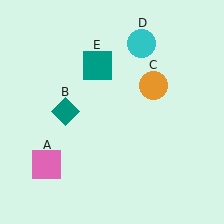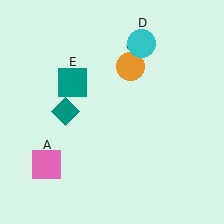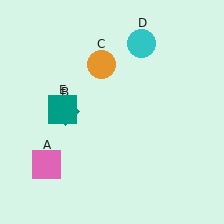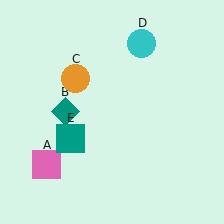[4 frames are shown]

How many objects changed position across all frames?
2 objects changed position: orange circle (object C), teal square (object E).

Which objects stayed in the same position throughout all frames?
Pink square (object A) and teal diamond (object B) and cyan circle (object D) remained stationary.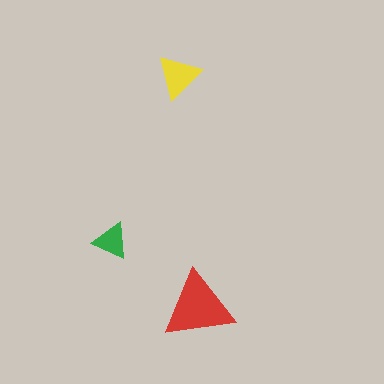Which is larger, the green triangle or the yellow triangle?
The yellow one.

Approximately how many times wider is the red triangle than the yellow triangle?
About 1.5 times wider.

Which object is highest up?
The yellow triangle is topmost.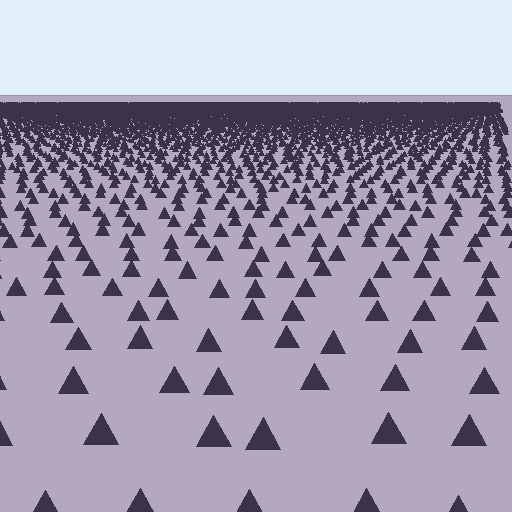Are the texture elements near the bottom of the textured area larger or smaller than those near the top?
Larger. Near the bottom, elements are closer to the viewer and appear at a bigger on-screen size.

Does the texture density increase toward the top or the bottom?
Density increases toward the top.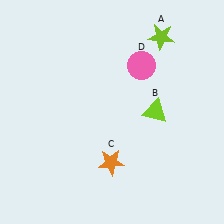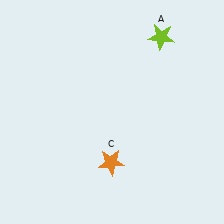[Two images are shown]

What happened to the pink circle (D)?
The pink circle (D) was removed in Image 2. It was in the top-right area of Image 1.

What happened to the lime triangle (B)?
The lime triangle (B) was removed in Image 2. It was in the top-right area of Image 1.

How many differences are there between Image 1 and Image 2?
There are 2 differences between the two images.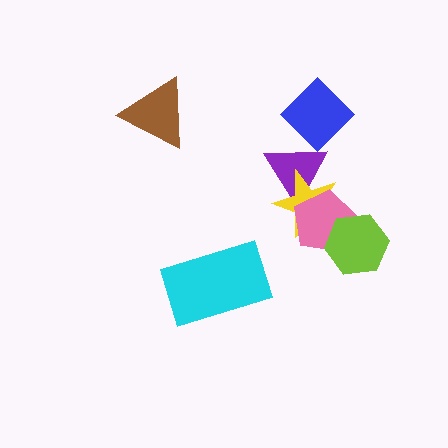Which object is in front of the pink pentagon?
The lime hexagon is in front of the pink pentagon.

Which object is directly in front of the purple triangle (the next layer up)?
The yellow star is directly in front of the purple triangle.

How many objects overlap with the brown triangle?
0 objects overlap with the brown triangle.